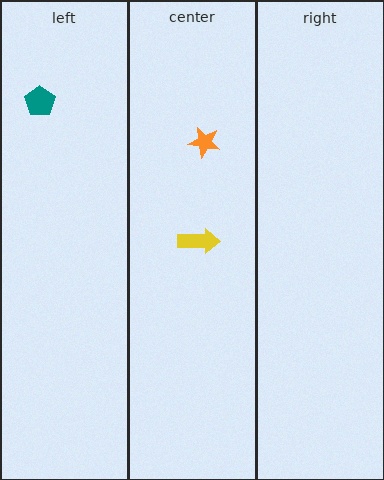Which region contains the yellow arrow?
The center region.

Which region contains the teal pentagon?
The left region.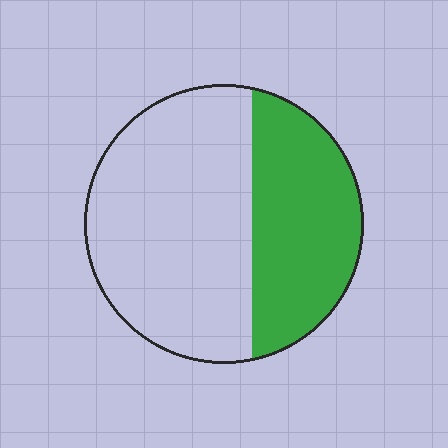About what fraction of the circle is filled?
About three eighths (3/8).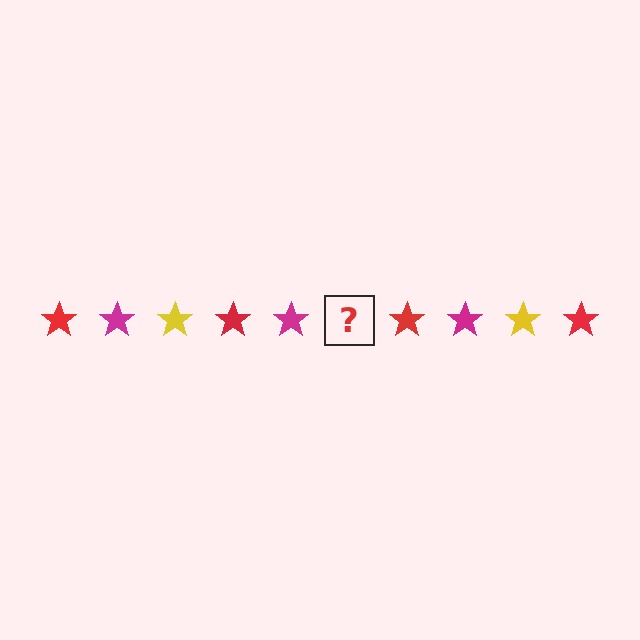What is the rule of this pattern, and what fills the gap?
The rule is that the pattern cycles through red, magenta, yellow stars. The gap should be filled with a yellow star.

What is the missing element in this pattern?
The missing element is a yellow star.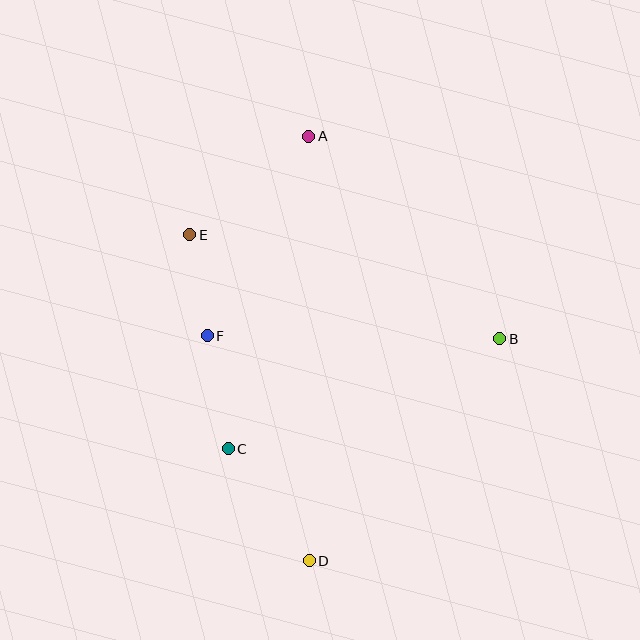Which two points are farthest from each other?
Points A and D are farthest from each other.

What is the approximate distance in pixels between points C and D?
The distance between C and D is approximately 138 pixels.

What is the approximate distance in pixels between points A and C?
The distance between A and C is approximately 322 pixels.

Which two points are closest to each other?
Points E and F are closest to each other.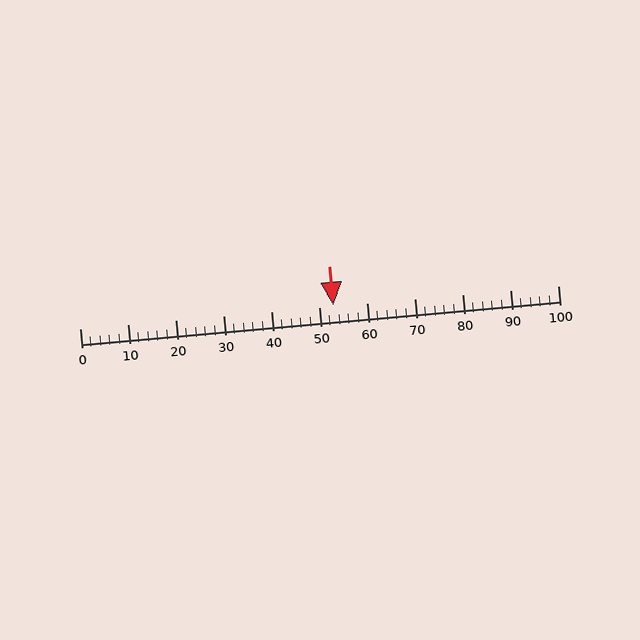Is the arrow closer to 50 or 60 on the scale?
The arrow is closer to 50.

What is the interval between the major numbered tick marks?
The major tick marks are spaced 10 units apart.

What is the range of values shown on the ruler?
The ruler shows values from 0 to 100.